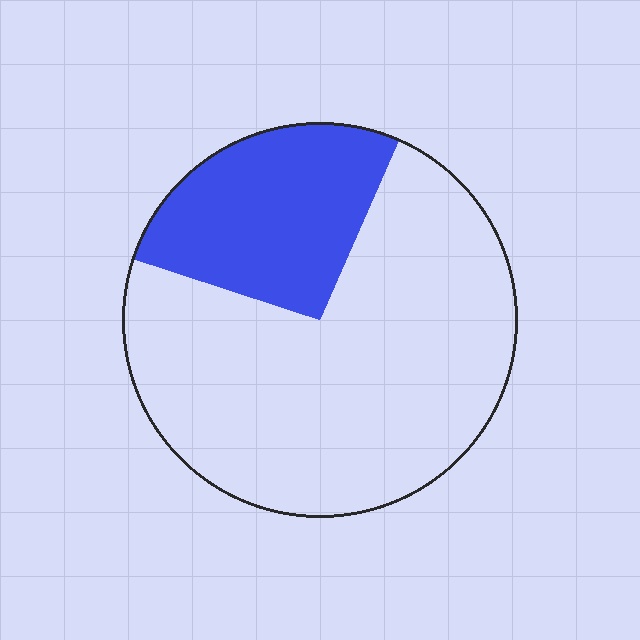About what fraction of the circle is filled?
About one quarter (1/4).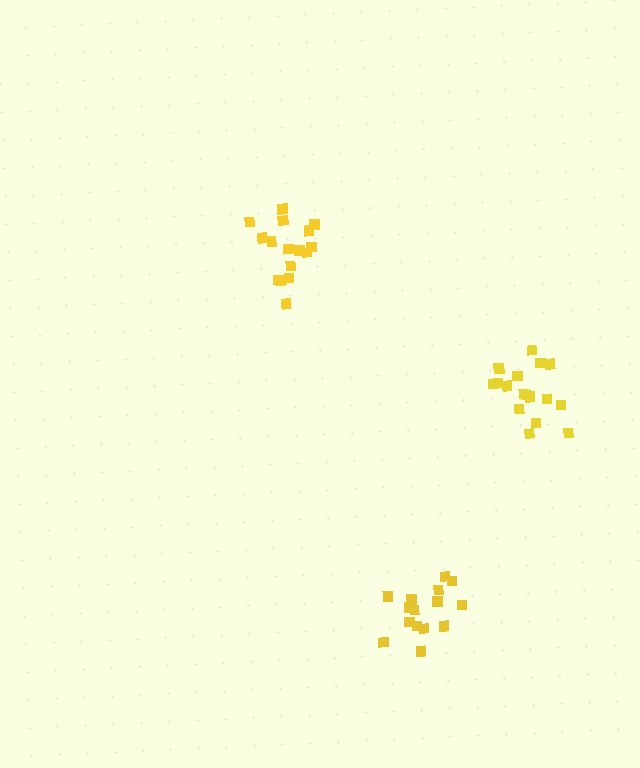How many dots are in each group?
Group 1: 16 dots, Group 2: 17 dots, Group 3: 16 dots (49 total).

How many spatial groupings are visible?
There are 3 spatial groupings.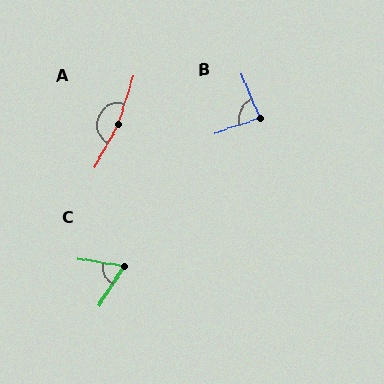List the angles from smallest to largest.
C (66°), B (87°), A (169°).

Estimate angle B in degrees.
Approximately 87 degrees.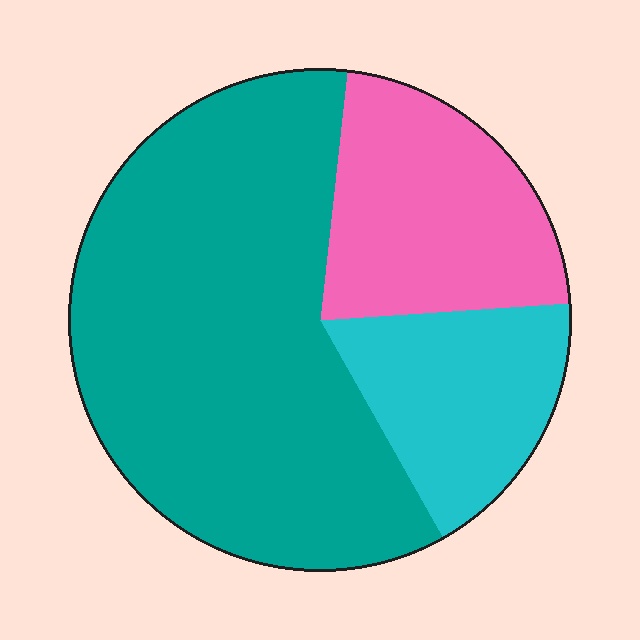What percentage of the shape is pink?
Pink covers 22% of the shape.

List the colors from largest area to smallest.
From largest to smallest: teal, pink, cyan.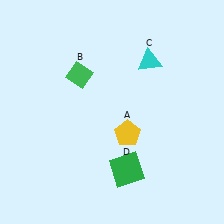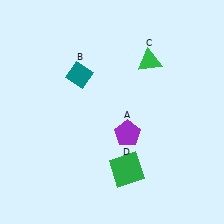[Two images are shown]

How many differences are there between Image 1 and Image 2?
There are 3 differences between the two images.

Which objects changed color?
A changed from yellow to purple. B changed from green to teal. C changed from cyan to green.